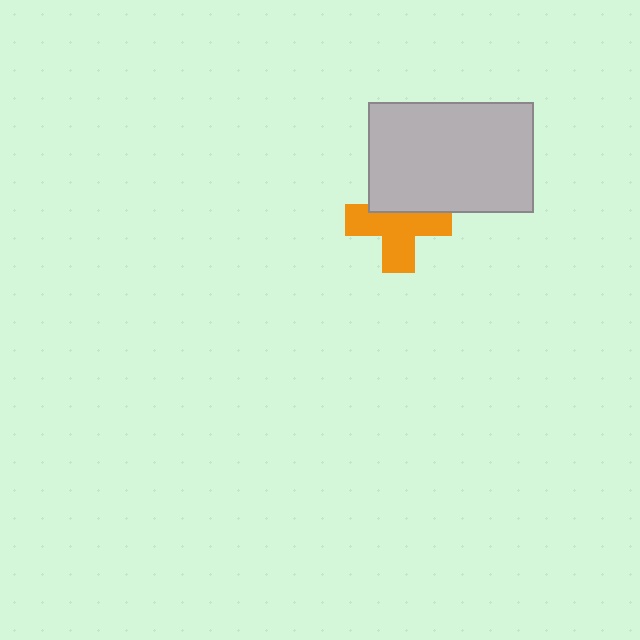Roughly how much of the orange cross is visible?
Most of it is visible (roughly 65%).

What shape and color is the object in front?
The object in front is a light gray rectangle.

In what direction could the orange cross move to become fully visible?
The orange cross could move down. That would shift it out from behind the light gray rectangle entirely.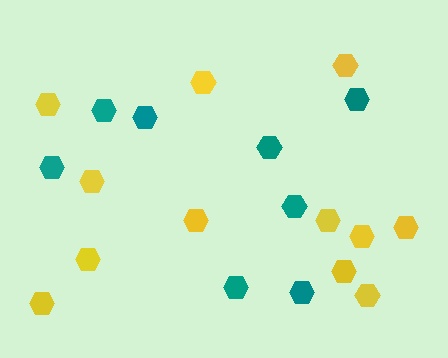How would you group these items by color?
There are 2 groups: one group of teal hexagons (8) and one group of yellow hexagons (12).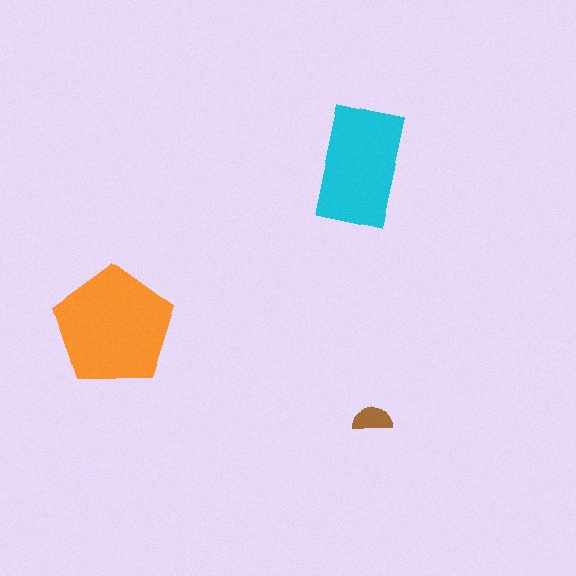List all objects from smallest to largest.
The brown semicircle, the cyan rectangle, the orange pentagon.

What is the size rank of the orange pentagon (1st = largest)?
1st.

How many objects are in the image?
There are 3 objects in the image.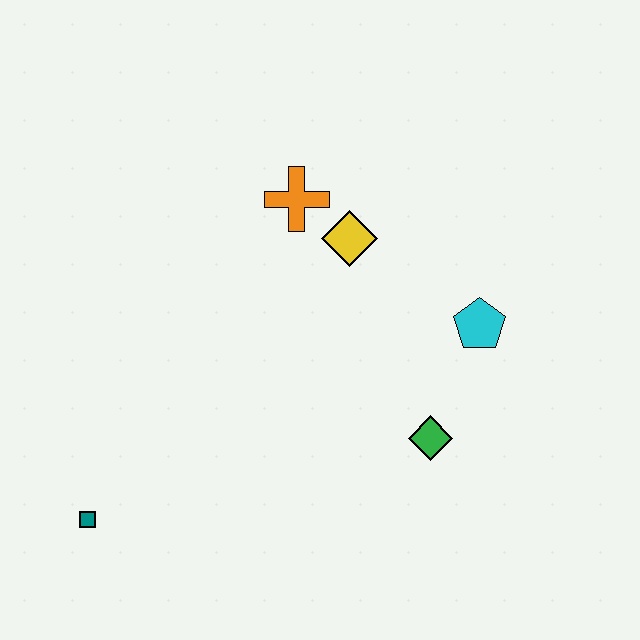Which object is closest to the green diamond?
The cyan pentagon is closest to the green diamond.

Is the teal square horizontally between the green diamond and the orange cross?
No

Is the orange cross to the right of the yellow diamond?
No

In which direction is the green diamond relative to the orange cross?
The green diamond is below the orange cross.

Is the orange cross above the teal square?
Yes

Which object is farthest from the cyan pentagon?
The teal square is farthest from the cyan pentagon.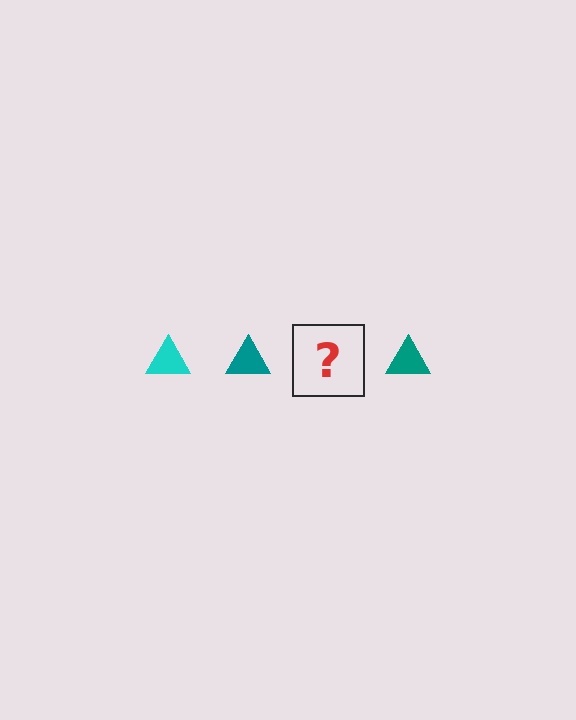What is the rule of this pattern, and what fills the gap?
The rule is that the pattern cycles through cyan, teal triangles. The gap should be filled with a cyan triangle.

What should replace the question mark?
The question mark should be replaced with a cyan triangle.